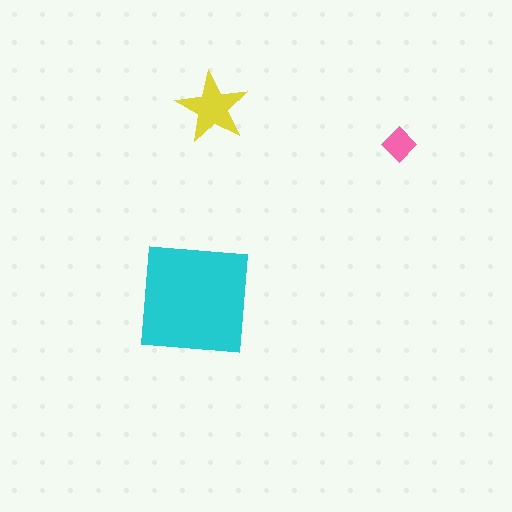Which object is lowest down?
The cyan square is bottommost.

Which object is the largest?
The cyan square.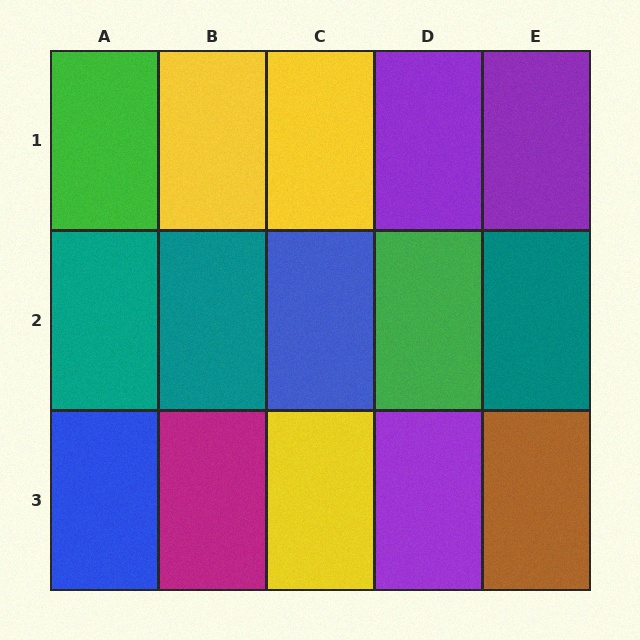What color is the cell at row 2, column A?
Teal.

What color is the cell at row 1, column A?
Green.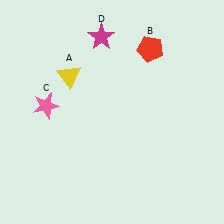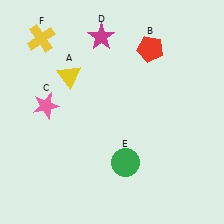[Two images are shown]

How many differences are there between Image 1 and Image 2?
There are 2 differences between the two images.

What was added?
A green circle (E), a yellow cross (F) were added in Image 2.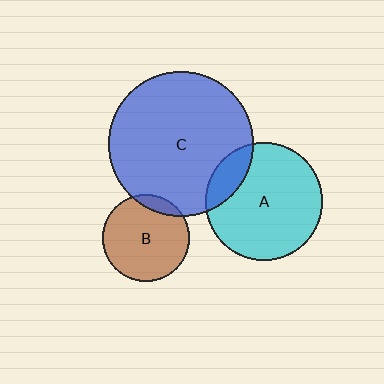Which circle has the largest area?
Circle C (blue).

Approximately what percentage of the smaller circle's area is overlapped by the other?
Approximately 10%.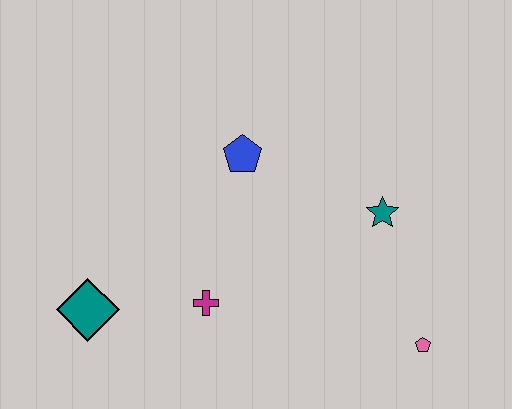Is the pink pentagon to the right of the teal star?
Yes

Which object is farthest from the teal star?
The teal diamond is farthest from the teal star.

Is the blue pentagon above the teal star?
Yes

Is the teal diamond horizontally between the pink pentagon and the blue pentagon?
No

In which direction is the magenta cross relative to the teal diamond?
The magenta cross is to the right of the teal diamond.